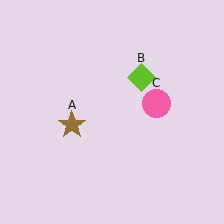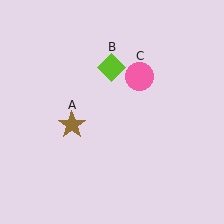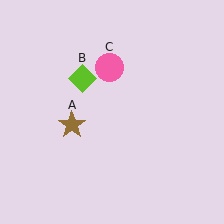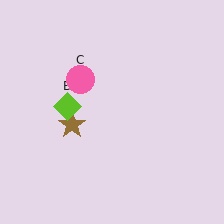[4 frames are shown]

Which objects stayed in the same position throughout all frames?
Brown star (object A) remained stationary.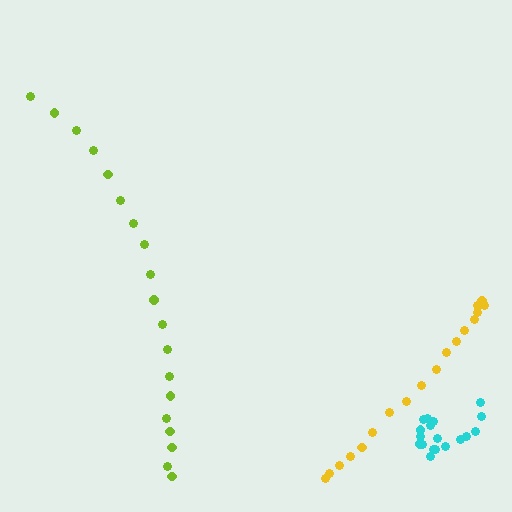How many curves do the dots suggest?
There are 3 distinct paths.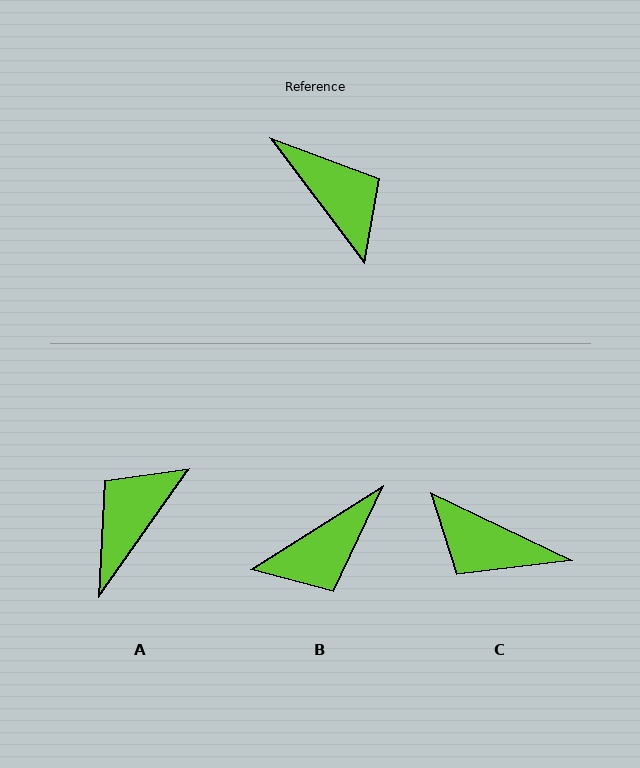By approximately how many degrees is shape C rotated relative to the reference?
Approximately 152 degrees clockwise.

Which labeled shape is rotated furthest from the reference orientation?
C, about 152 degrees away.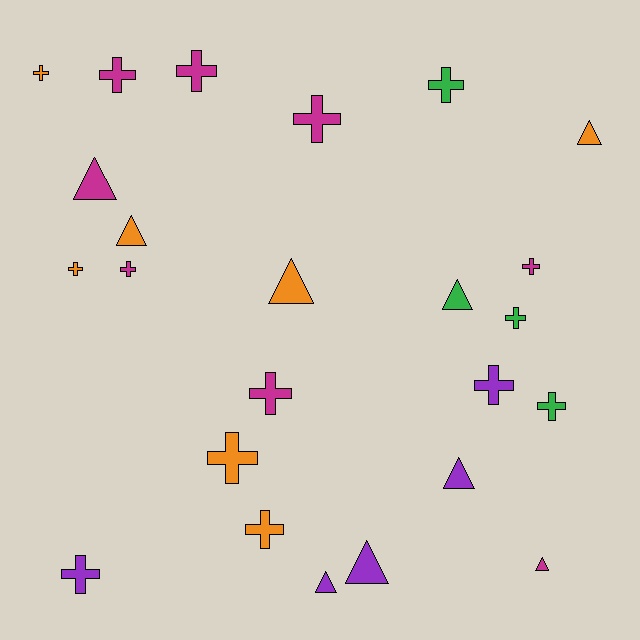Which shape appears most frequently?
Cross, with 15 objects.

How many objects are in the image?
There are 24 objects.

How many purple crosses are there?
There are 2 purple crosses.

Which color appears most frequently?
Magenta, with 8 objects.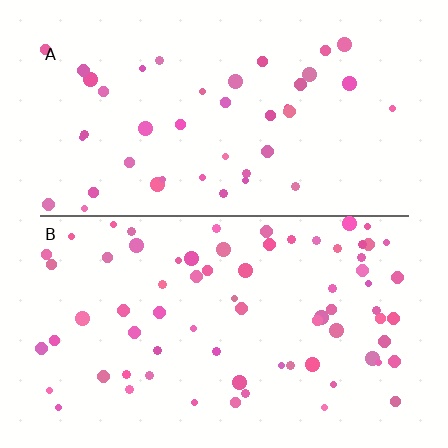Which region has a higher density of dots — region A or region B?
B (the bottom).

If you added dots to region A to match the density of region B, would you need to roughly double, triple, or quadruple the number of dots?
Approximately double.